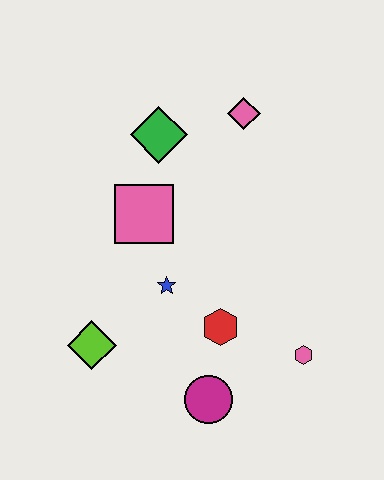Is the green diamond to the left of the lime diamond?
No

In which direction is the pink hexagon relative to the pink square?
The pink hexagon is to the right of the pink square.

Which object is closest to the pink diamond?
The green diamond is closest to the pink diamond.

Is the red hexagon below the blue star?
Yes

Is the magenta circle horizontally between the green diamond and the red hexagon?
Yes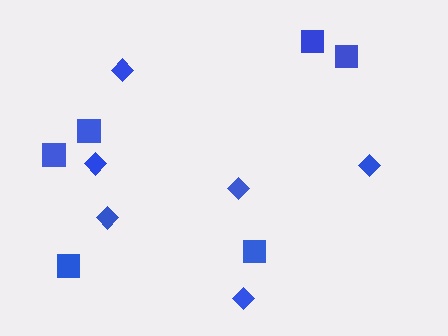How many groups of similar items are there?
There are 2 groups: one group of squares (6) and one group of diamonds (6).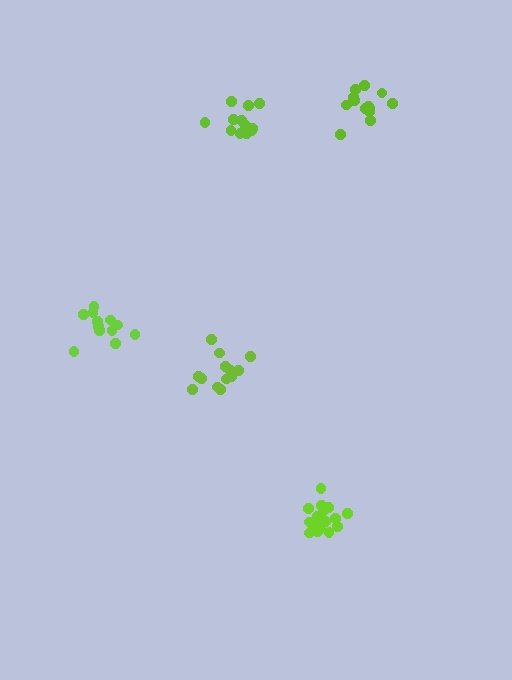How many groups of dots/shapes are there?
There are 5 groups.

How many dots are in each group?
Group 1: 13 dots, Group 2: 13 dots, Group 3: 12 dots, Group 4: 18 dots, Group 5: 12 dots (68 total).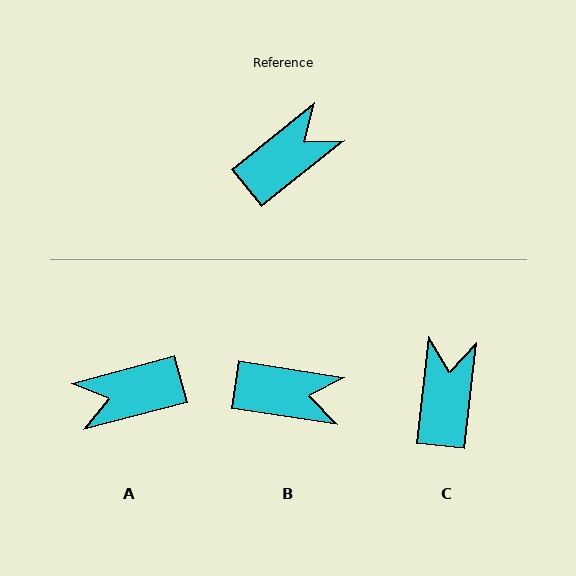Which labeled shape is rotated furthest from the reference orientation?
A, about 157 degrees away.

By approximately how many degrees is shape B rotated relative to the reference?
Approximately 47 degrees clockwise.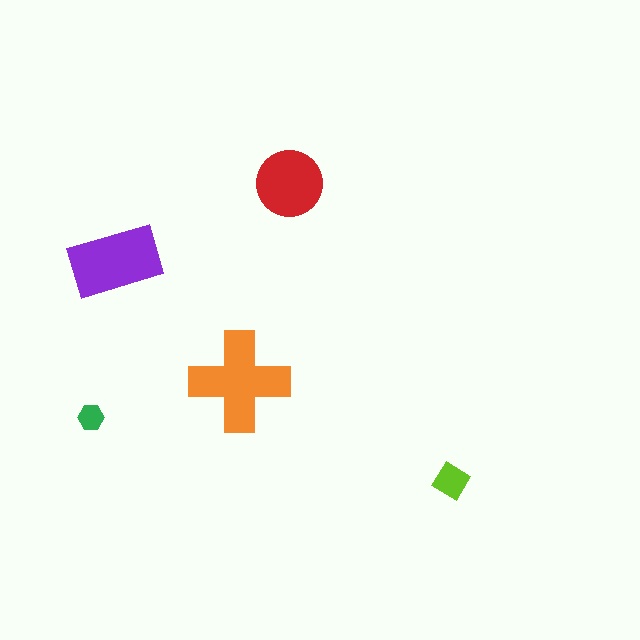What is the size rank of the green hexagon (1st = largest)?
5th.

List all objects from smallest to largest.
The green hexagon, the lime diamond, the red circle, the purple rectangle, the orange cross.